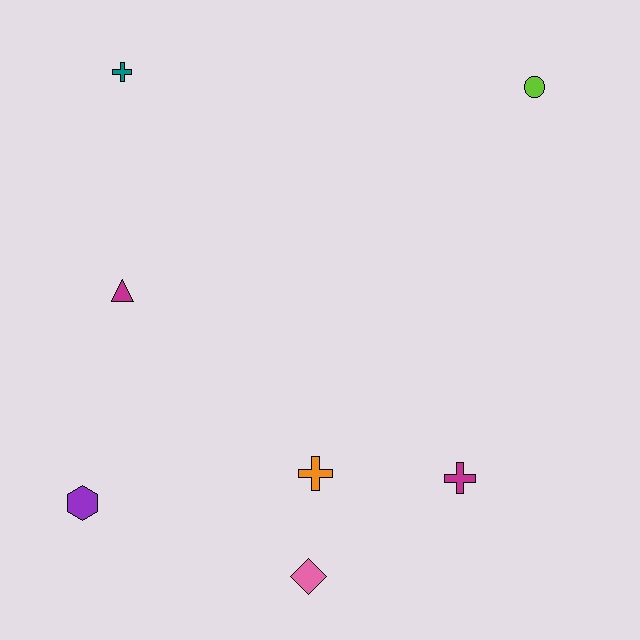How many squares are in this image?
There are no squares.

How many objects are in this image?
There are 7 objects.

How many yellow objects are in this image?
There are no yellow objects.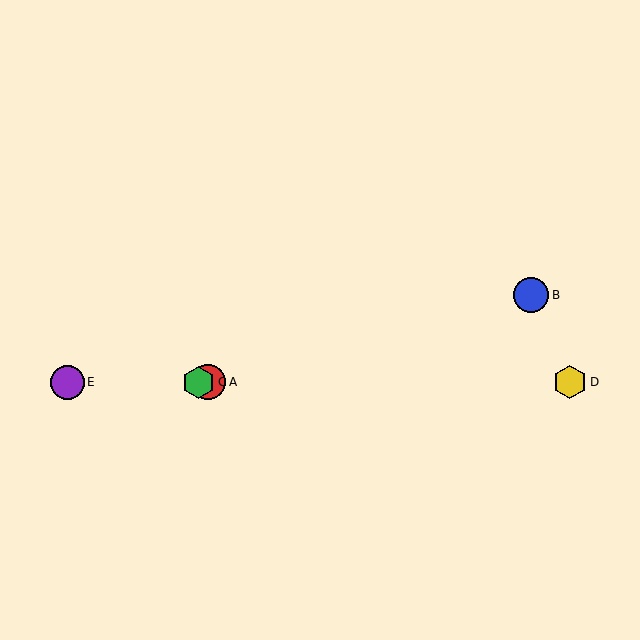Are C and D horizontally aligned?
Yes, both are at y≈382.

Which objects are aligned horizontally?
Objects A, C, D, E are aligned horizontally.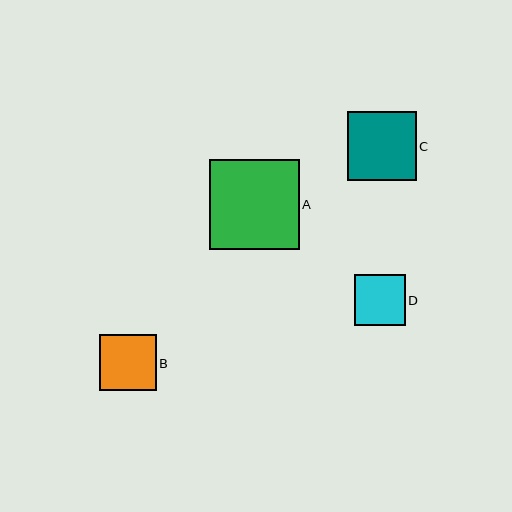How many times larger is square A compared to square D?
Square A is approximately 1.8 times the size of square D.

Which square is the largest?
Square A is the largest with a size of approximately 90 pixels.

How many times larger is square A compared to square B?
Square A is approximately 1.6 times the size of square B.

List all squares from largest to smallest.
From largest to smallest: A, C, B, D.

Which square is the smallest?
Square D is the smallest with a size of approximately 51 pixels.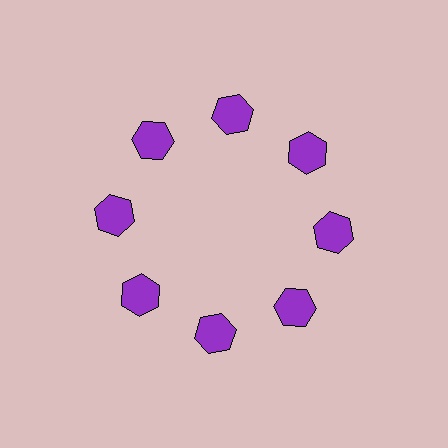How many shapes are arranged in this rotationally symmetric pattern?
There are 8 shapes, arranged in 8 groups of 1.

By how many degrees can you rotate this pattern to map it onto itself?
The pattern maps onto itself every 45 degrees of rotation.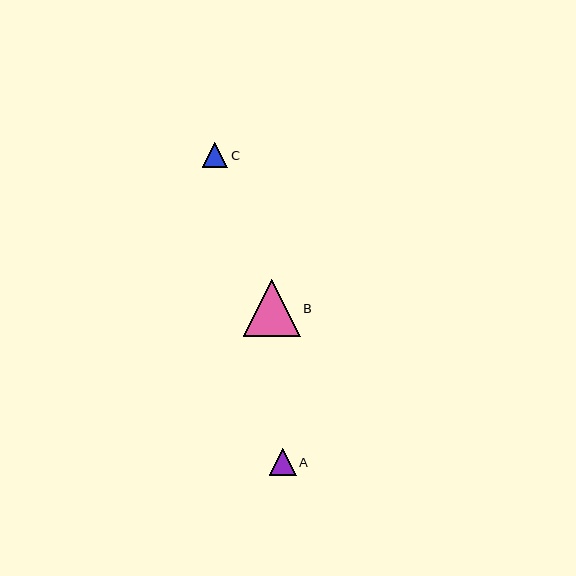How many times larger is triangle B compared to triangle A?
Triangle B is approximately 2.1 times the size of triangle A.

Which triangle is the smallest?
Triangle C is the smallest with a size of approximately 25 pixels.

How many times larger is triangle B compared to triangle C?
Triangle B is approximately 2.2 times the size of triangle C.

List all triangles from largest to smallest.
From largest to smallest: B, A, C.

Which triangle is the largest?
Triangle B is the largest with a size of approximately 57 pixels.